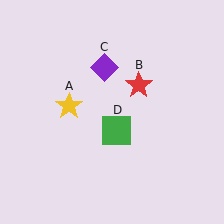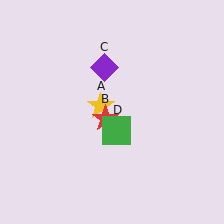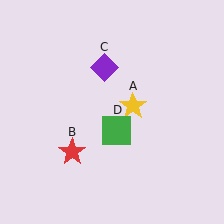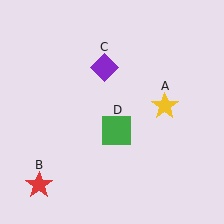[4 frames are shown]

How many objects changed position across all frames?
2 objects changed position: yellow star (object A), red star (object B).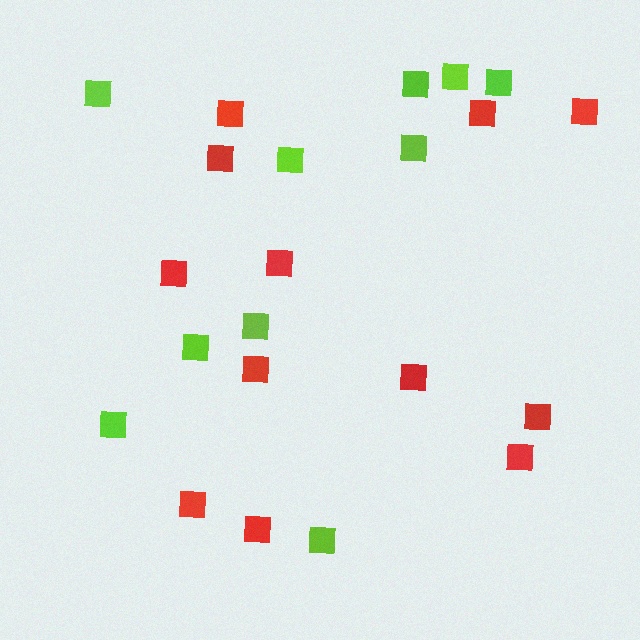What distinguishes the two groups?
There are 2 groups: one group of red squares (12) and one group of lime squares (10).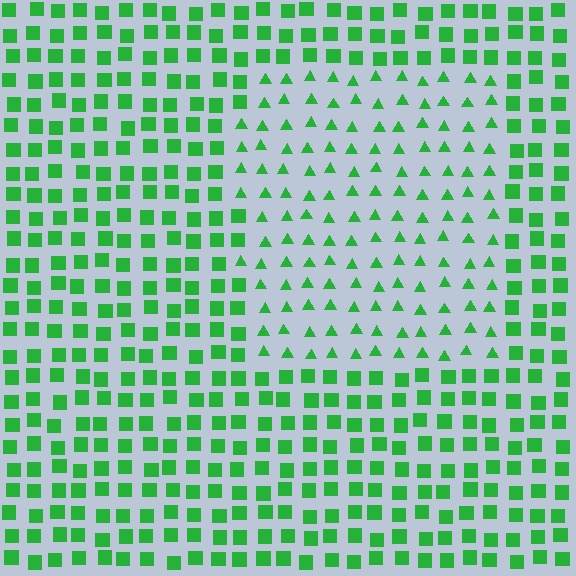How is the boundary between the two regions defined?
The boundary is defined by a change in element shape: triangles inside vs. squares outside. All elements share the same color and spacing.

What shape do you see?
I see a rectangle.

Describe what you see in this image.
The image is filled with small green elements arranged in a uniform grid. A rectangle-shaped region contains triangles, while the surrounding area contains squares. The boundary is defined purely by the change in element shape.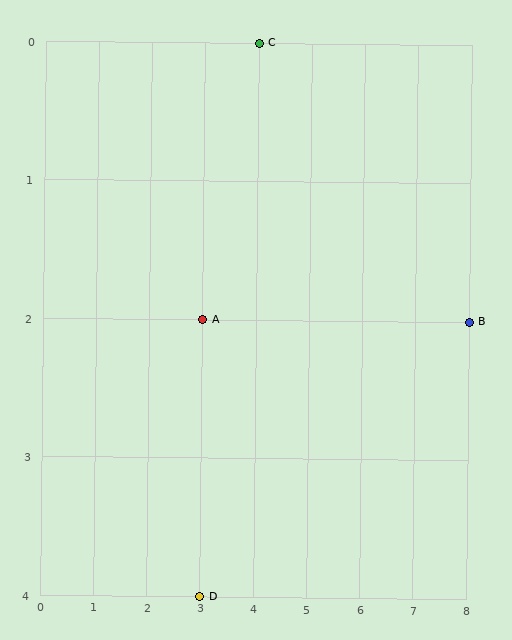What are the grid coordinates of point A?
Point A is at grid coordinates (3, 2).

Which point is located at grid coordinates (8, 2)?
Point B is at (8, 2).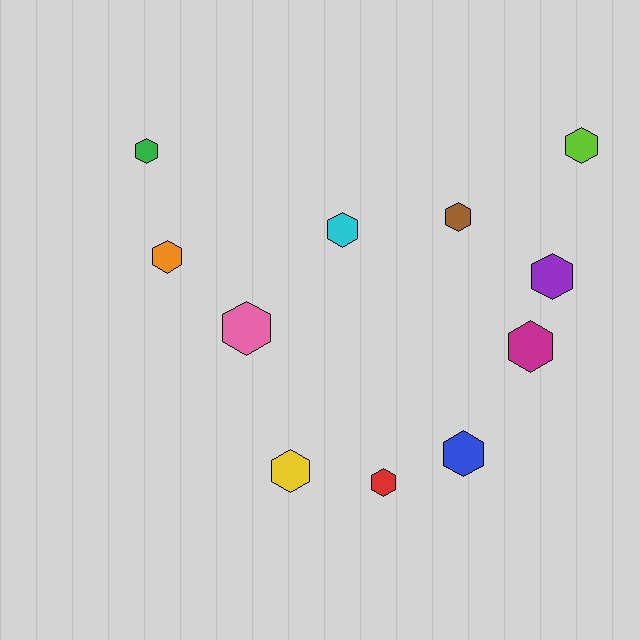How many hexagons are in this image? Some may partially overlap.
There are 11 hexagons.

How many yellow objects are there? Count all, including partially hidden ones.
There is 1 yellow object.